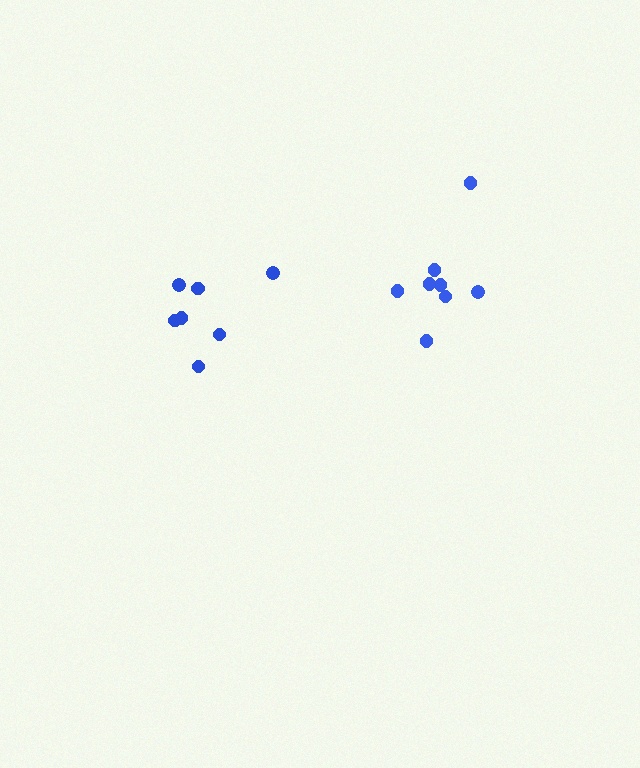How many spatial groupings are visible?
There are 2 spatial groupings.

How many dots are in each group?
Group 1: 8 dots, Group 2: 7 dots (15 total).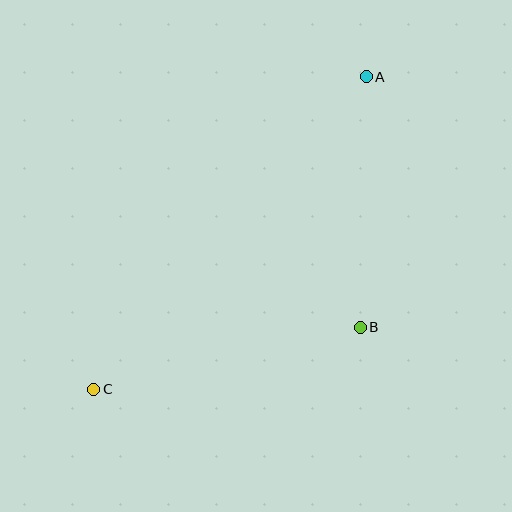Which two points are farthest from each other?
Points A and C are farthest from each other.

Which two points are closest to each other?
Points A and B are closest to each other.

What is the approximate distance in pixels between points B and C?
The distance between B and C is approximately 274 pixels.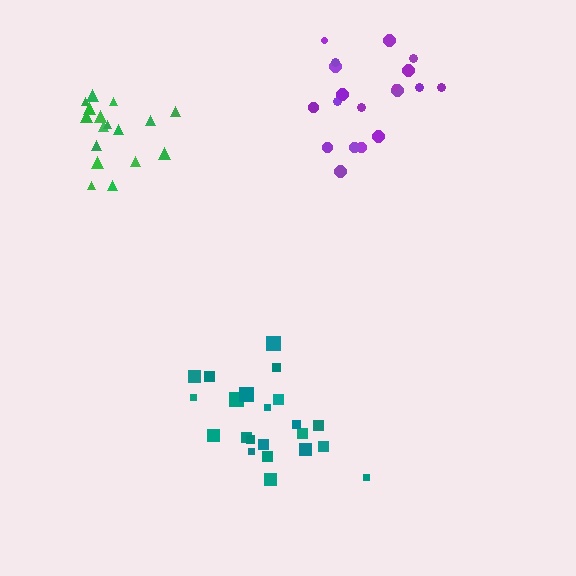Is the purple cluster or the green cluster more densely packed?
Green.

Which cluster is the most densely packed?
Green.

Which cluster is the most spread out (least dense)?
Teal.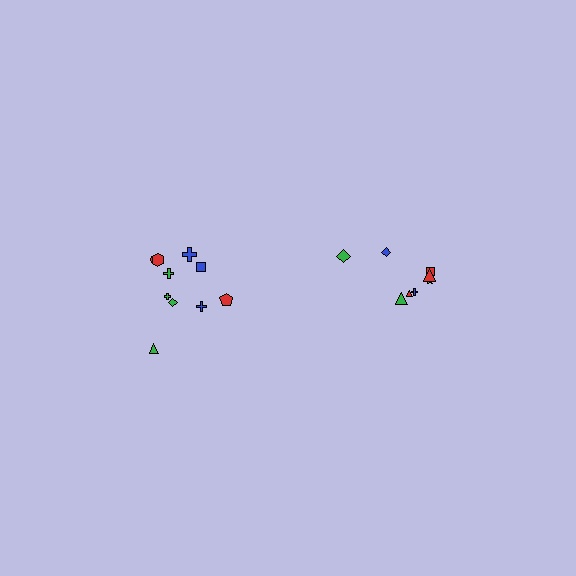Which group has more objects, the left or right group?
The left group.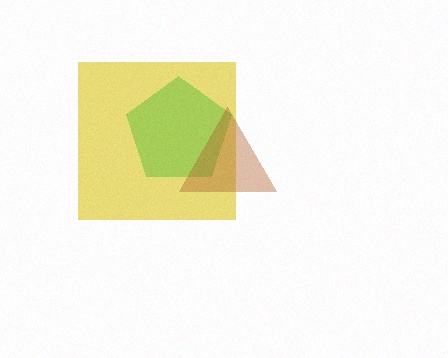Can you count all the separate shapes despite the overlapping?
Yes, there are 3 separate shapes.